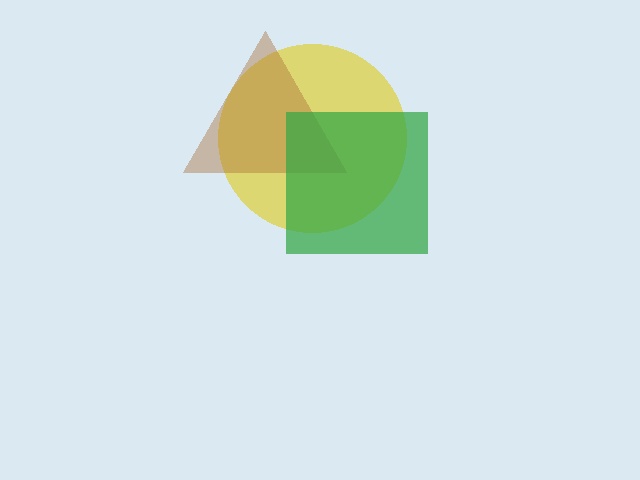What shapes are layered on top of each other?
The layered shapes are: a yellow circle, a brown triangle, a green square.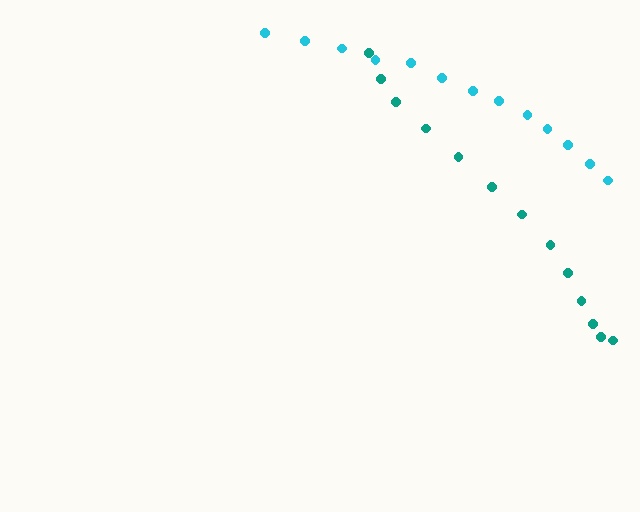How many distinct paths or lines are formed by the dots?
There are 2 distinct paths.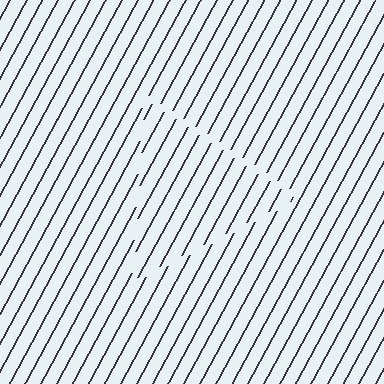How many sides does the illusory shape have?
3 sides — the line-ends trace a triangle.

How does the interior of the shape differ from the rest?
The interior of the shape contains the same grating, shifted by half a period — the contour is defined by the phase discontinuity where line-ends from the inner and outer gratings abut.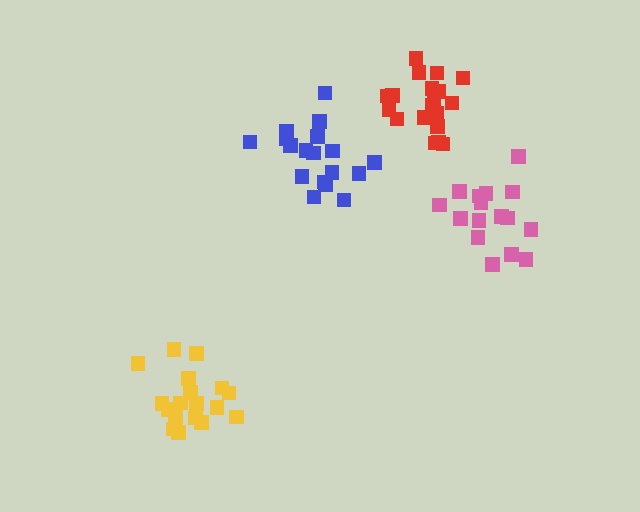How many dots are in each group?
Group 1: 18 dots, Group 2: 19 dots, Group 3: 16 dots, Group 4: 19 dots (72 total).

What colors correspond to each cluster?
The clusters are colored: blue, yellow, pink, red.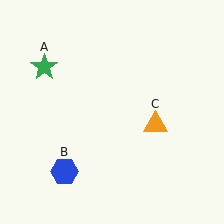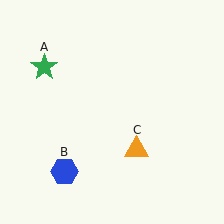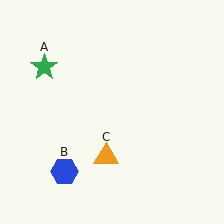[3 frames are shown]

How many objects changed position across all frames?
1 object changed position: orange triangle (object C).